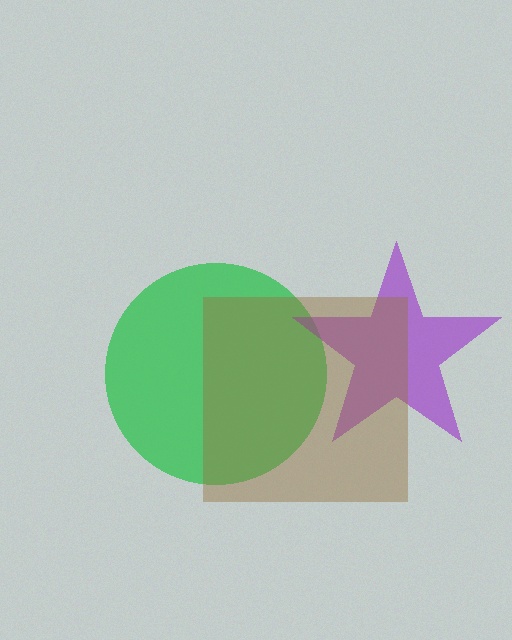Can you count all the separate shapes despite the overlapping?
Yes, there are 3 separate shapes.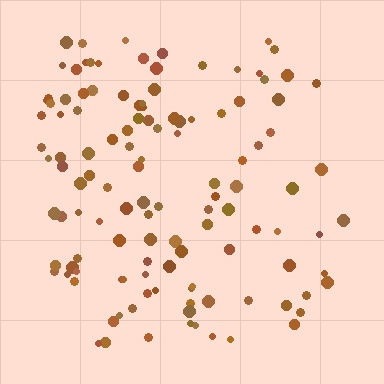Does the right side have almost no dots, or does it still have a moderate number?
Still a moderate number, just noticeably fewer than the left.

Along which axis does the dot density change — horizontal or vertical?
Horizontal.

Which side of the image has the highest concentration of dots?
The left.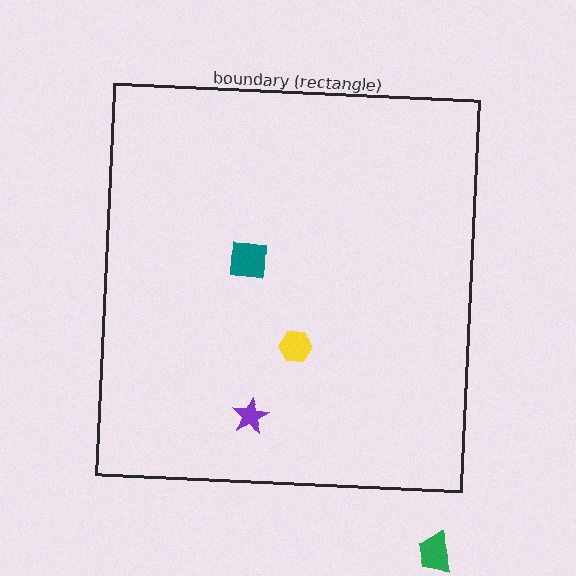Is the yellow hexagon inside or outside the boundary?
Inside.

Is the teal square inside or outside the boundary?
Inside.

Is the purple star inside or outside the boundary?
Inside.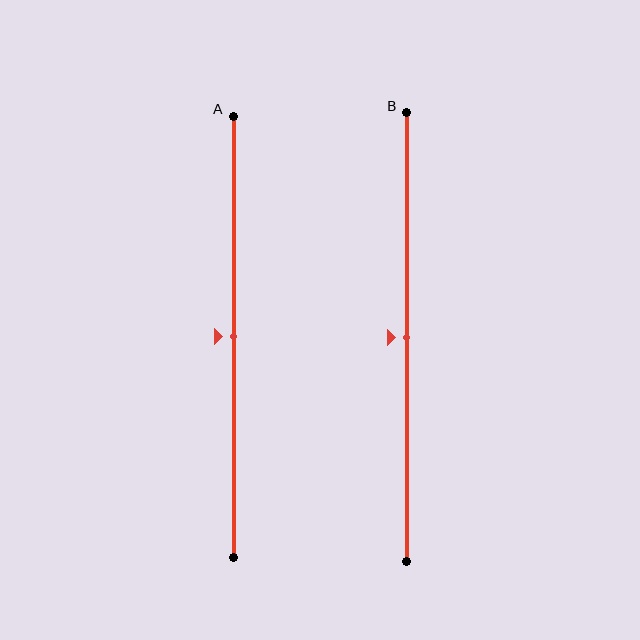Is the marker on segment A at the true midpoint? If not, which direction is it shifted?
Yes, the marker on segment A is at the true midpoint.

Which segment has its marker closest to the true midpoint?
Segment A has its marker closest to the true midpoint.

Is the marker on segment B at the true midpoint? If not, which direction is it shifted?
Yes, the marker on segment B is at the true midpoint.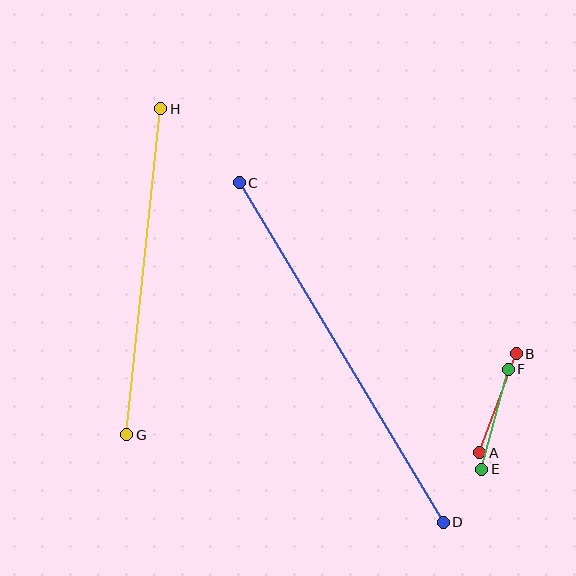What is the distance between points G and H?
The distance is approximately 328 pixels.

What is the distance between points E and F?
The distance is approximately 103 pixels.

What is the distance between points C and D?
The distance is approximately 396 pixels.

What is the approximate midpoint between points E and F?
The midpoint is at approximately (495, 419) pixels.